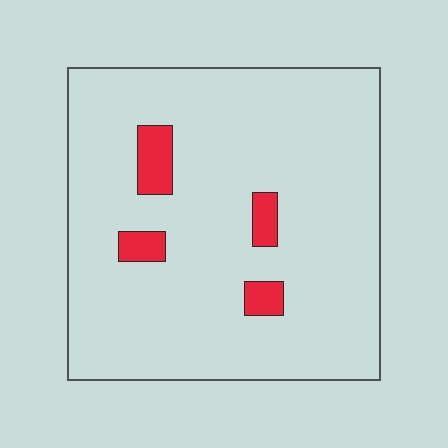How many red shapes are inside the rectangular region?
4.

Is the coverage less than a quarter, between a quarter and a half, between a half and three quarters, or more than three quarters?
Less than a quarter.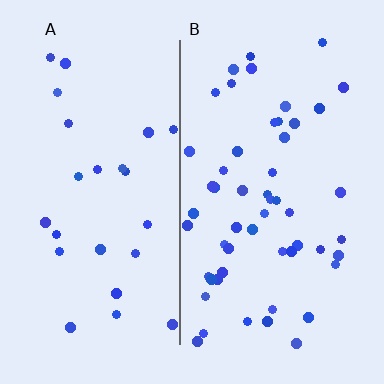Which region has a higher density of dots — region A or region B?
B (the right).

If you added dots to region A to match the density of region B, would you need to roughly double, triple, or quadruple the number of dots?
Approximately double.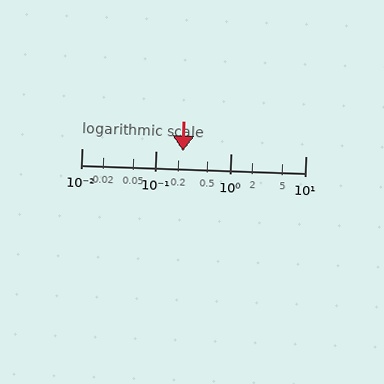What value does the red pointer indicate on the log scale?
The pointer indicates approximately 0.23.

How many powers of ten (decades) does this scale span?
The scale spans 3 decades, from 0.01 to 10.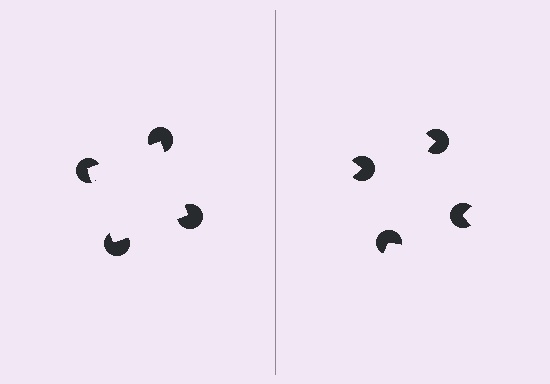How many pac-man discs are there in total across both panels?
8 — 4 on each side.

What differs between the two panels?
The pac-man discs are positioned identically on both sides; only the wedge orientations differ. On the left they align to a square; on the right they are misaligned.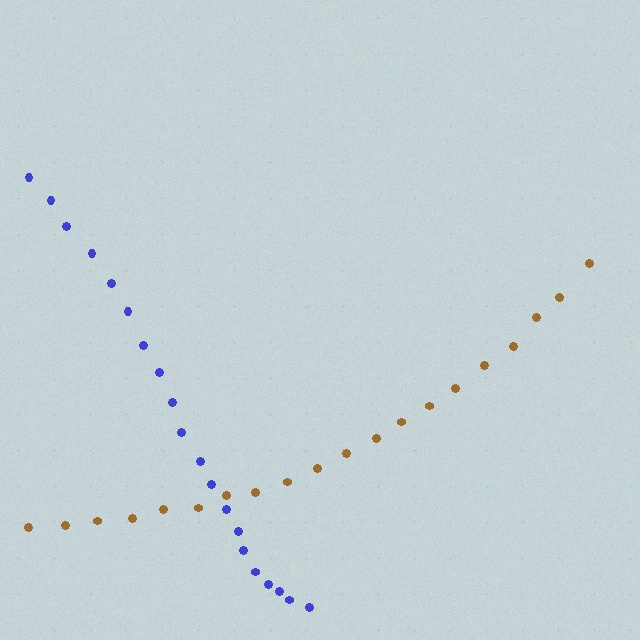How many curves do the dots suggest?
There are 2 distinct paths.